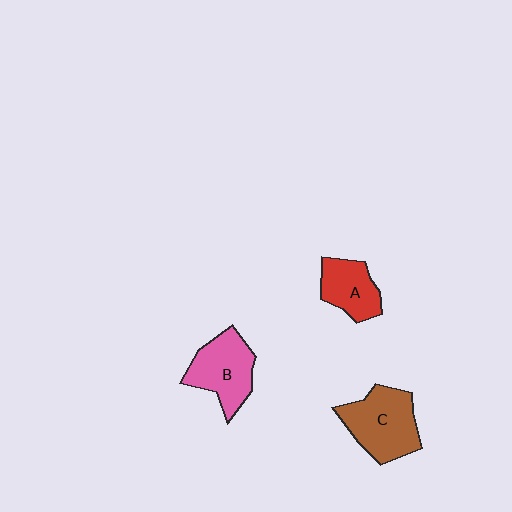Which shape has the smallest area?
Shape A (red).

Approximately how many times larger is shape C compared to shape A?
Approximately 1.5 times.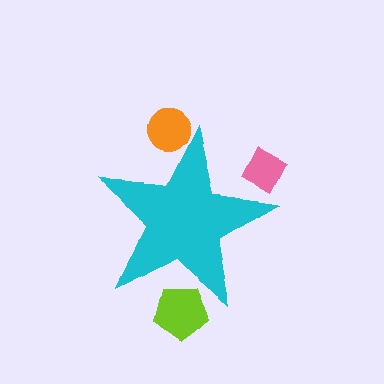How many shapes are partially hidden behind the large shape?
3 shapes are partially hidden.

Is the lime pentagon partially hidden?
Yes, the lime pentagon is partially hidden behind the cyan star.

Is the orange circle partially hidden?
Yes, the orange circle is partially hidden behind the cyan star.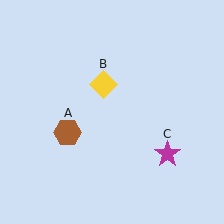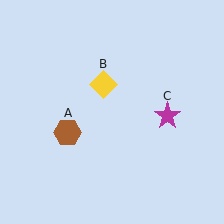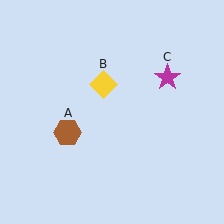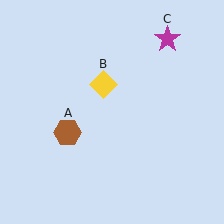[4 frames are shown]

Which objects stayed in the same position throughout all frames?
Brown hexagon (object A) and yellow diamond (object B) remained stationary.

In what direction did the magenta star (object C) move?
The magenta star (object C) moved up.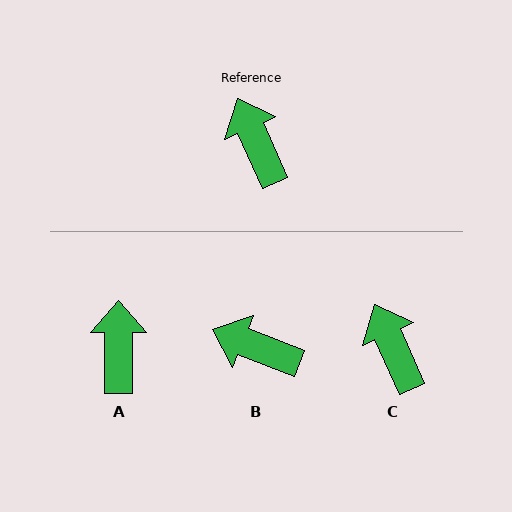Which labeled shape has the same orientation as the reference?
C.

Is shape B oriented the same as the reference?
No, it is off by about 45 degrees.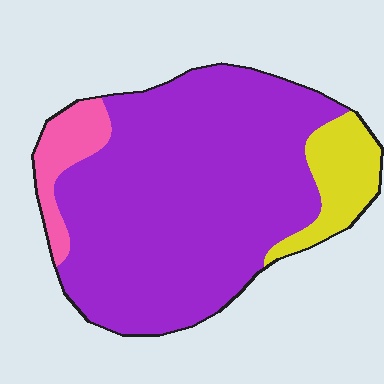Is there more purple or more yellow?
Purple.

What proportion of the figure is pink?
Pink takes up about one tenth (1/10) of the figure.